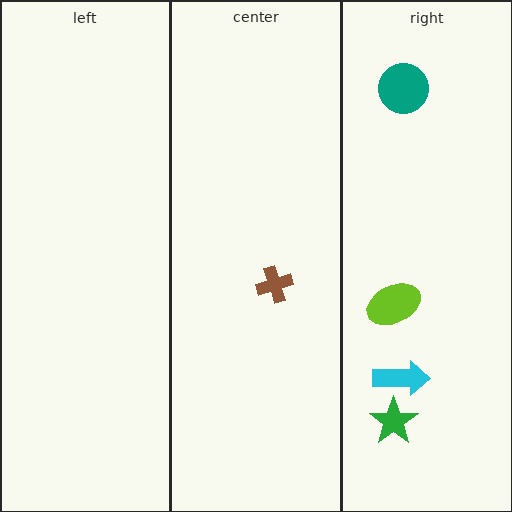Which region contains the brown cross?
The center region.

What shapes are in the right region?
The cyan arrow, the lime ellipse, the teal circle, the green star.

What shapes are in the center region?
The brown cross.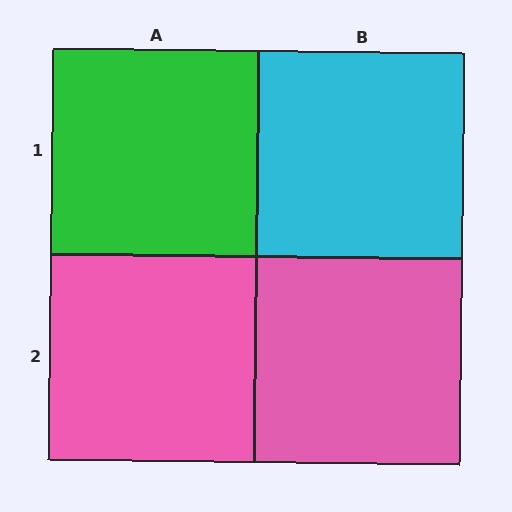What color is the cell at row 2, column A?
Pink.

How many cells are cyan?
1 cell is cyan.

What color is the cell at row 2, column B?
Pink.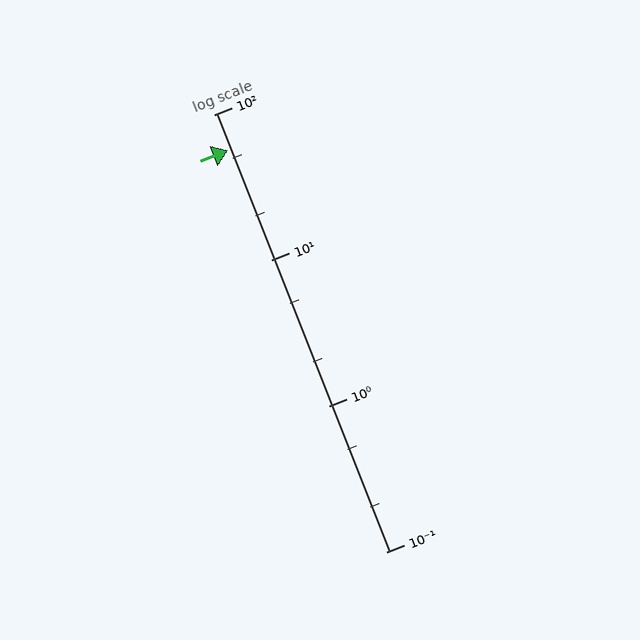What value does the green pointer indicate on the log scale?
The pointer indicates approximately 57.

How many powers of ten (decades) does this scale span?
The scale spans 3 decades, from 0.1 to 100.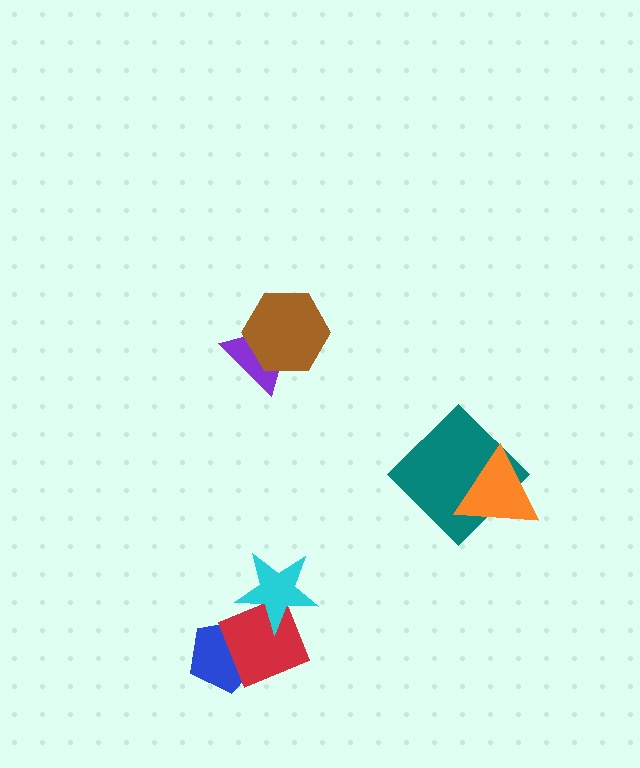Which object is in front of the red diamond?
The cyan star is in front of the red diamond.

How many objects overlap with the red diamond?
2 objects overlap with the red diamond.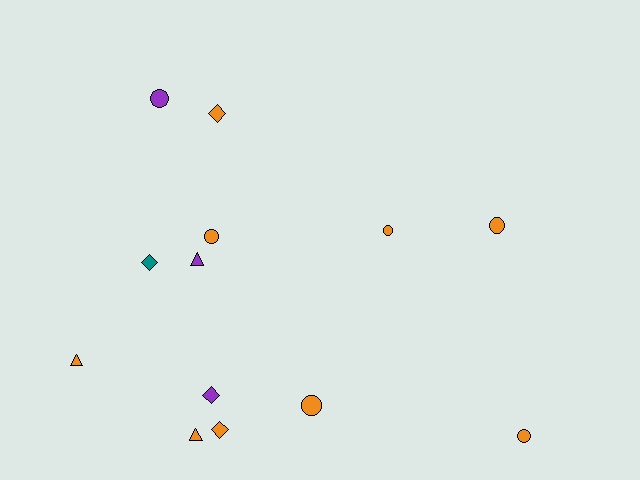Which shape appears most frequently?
Circle, with 6 objects.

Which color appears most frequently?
Orange, with 9 objects.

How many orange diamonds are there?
There are 2 orange diamonds.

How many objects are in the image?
There are 13 objects.